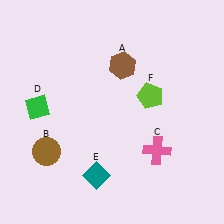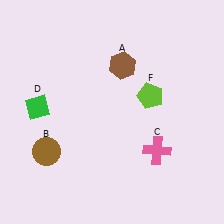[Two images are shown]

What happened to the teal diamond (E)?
The teal diamond (E) was removed in Image 2. It was in the bottom-left area of Image 1.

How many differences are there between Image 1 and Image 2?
There is 1 difference between the two images.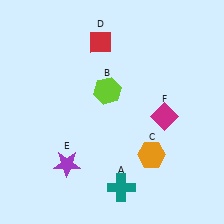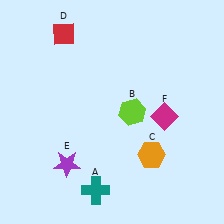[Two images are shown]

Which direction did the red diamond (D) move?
The red diamond (D) moved left.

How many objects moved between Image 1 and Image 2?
3 objects moved between the two images.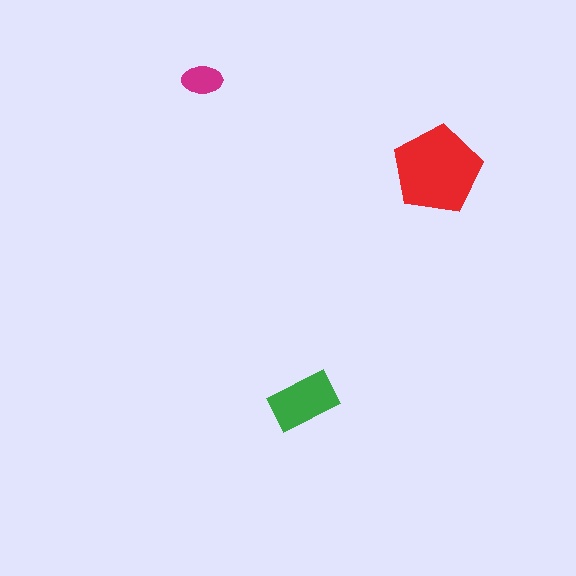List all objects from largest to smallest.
The red pentagon, the green rectangle, the magenta ellipse.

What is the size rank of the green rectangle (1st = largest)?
2nd.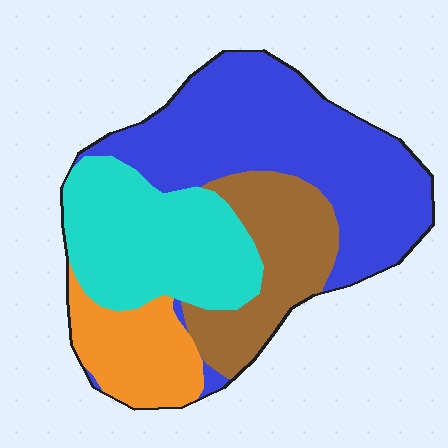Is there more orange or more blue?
Blue.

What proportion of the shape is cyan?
Cyan takes up between a quarter and a half of the shape.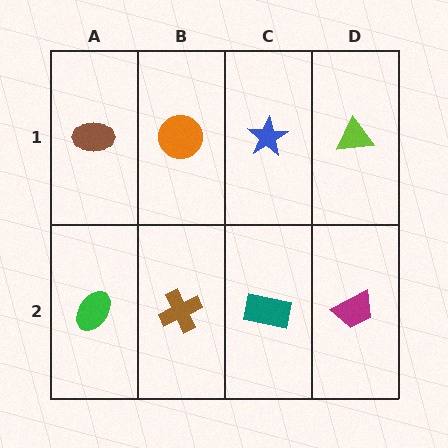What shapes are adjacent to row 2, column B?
An orange circle (row 1, column B), a green ellipse (row 2, column A), a teal rectangle (row 2, column C).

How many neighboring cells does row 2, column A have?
2.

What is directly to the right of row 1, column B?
A blue star.